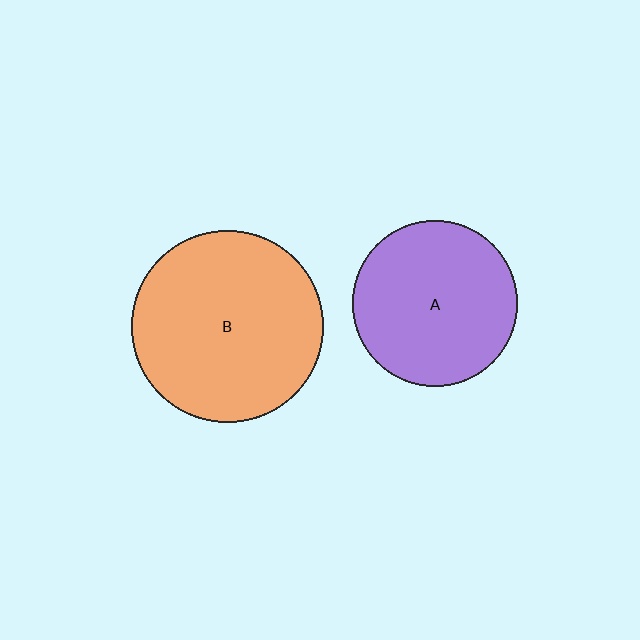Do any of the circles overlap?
No, none of the circles overlap.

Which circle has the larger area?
Circle B (orange).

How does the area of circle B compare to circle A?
Approximately 1.3 times.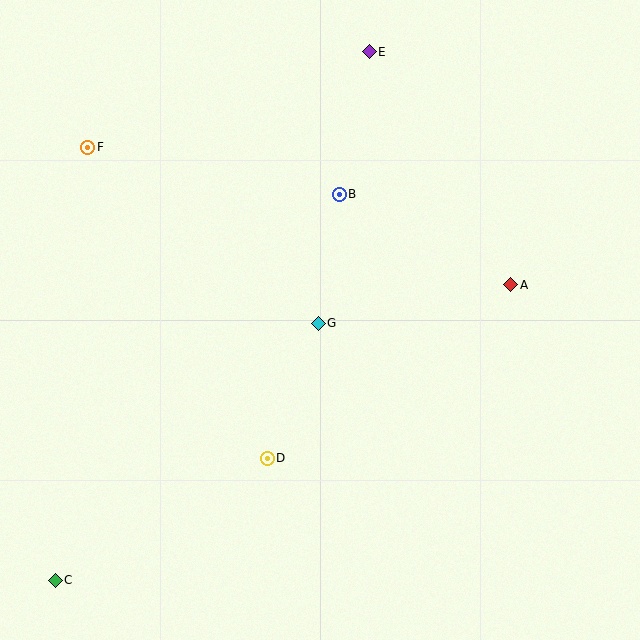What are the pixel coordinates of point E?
Point E is at (369, 52).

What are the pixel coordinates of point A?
Point A is at (511, 285).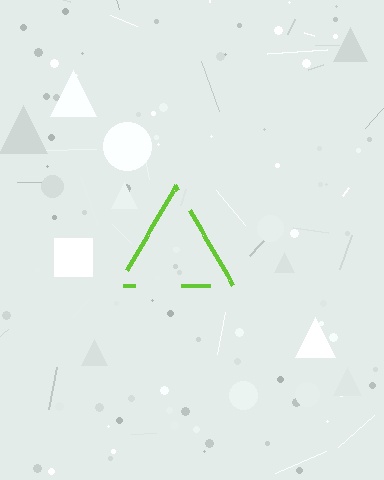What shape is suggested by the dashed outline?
The dashed outline suggests a triangle.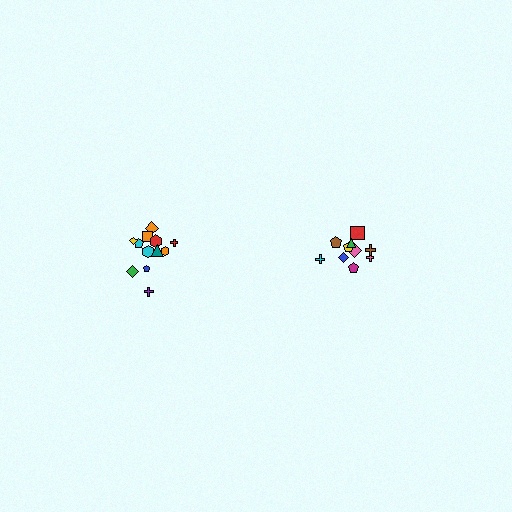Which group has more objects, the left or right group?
The left group.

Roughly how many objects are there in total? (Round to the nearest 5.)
Roughly 20 objects in total.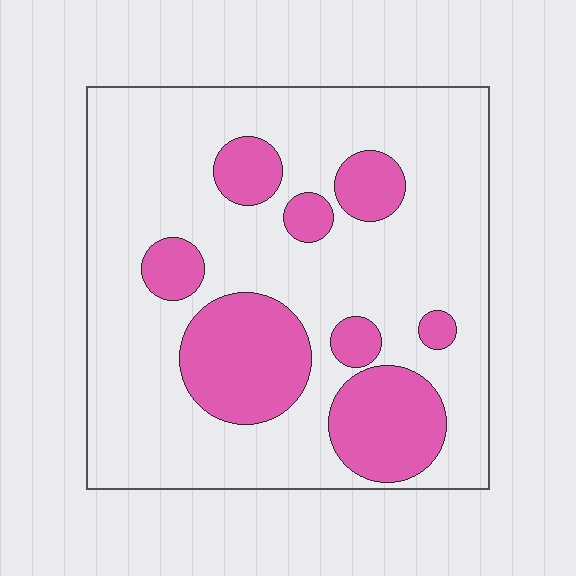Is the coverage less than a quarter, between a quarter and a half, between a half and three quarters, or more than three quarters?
Between a quarter and a half.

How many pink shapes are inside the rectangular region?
8.